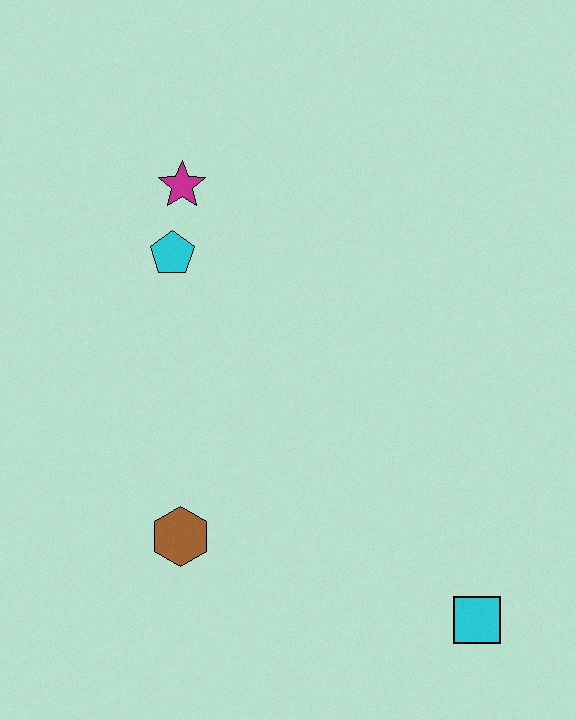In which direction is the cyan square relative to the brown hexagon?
The cyan square is to the right of the brown hexagon.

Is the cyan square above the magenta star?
No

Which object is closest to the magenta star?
The cyan pentagon is closest to the magenta star.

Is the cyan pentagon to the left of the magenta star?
Yes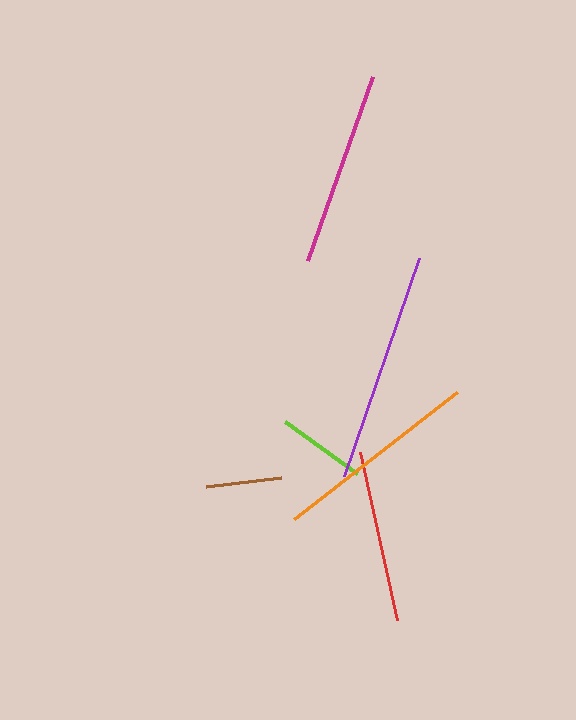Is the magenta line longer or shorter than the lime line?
The magenta line is longer than the lime line.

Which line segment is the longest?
The purple line is the longest at approximately 230 pixels.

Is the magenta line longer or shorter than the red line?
The magenta line is longer than the red line.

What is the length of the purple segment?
The purple segment is approximately 230 pixels long.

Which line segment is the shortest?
The brown line is the shortest at approximately 76 pixels.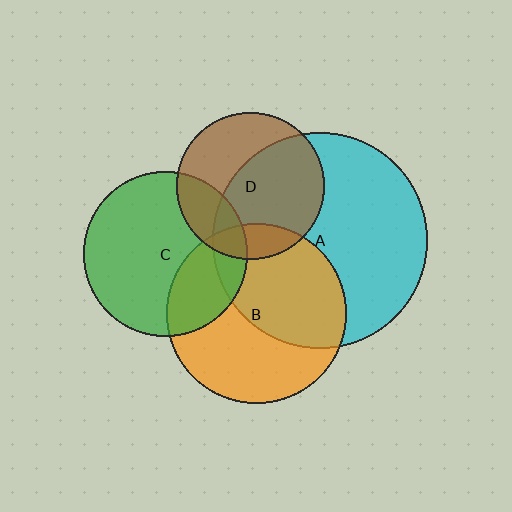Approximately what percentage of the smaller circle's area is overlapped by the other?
Approximately 60%.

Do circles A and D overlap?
Yes.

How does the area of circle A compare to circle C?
Approximately 1.7 times.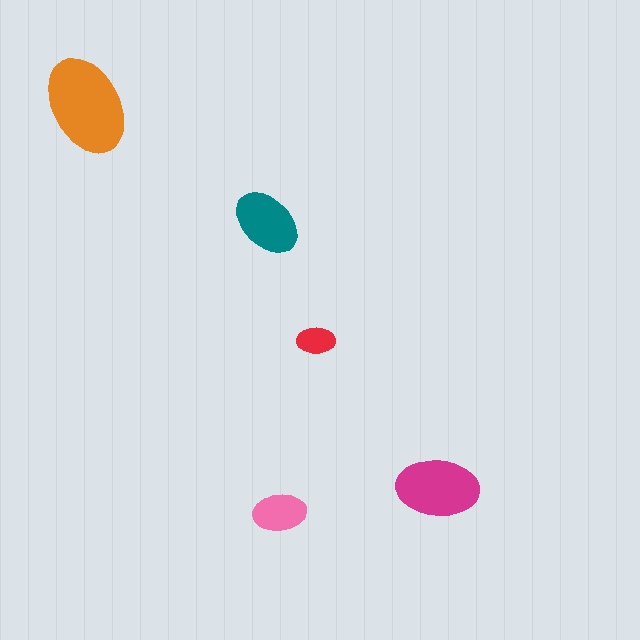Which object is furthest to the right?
The magenta ellipse is rightmost.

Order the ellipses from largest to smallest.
the orange one, the magenta one, the teal one, the pink one, the red one.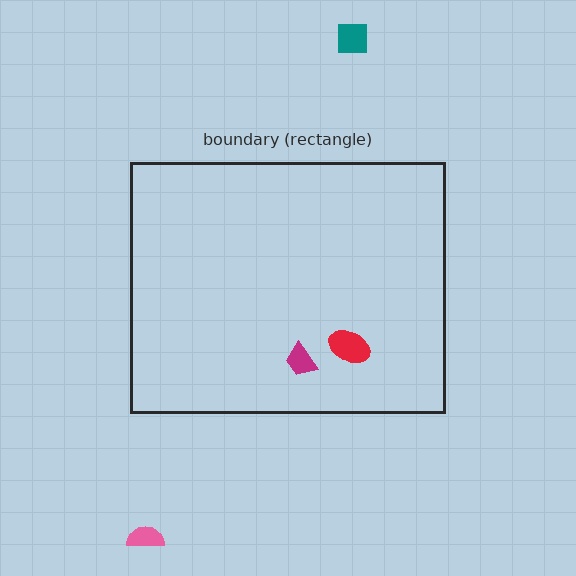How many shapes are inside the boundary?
2 inside, 2 outside.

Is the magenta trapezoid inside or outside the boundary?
Inside.